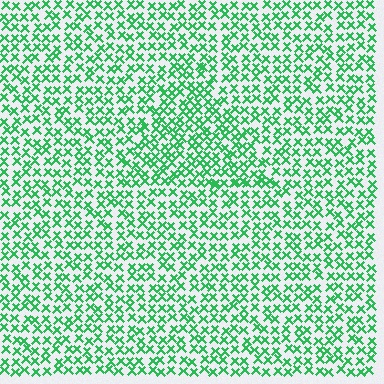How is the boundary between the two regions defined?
The boundary is defined by a change in element density (approximately 1.4x ratio). All elements are the same color, size, and shape.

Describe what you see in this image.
The image contains small green elements arranged at two different densities. A triangle-shaped region is visible where the elements are more densely packed than the surrounding area.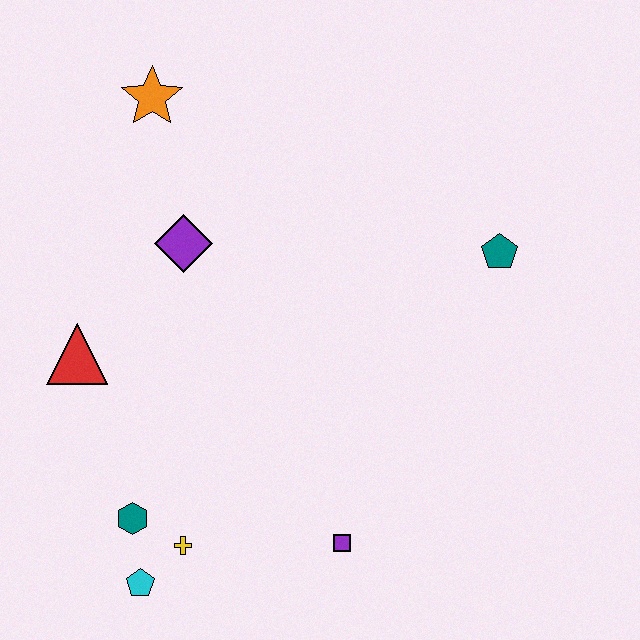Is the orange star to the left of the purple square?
Yes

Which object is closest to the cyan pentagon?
The yellow cross is closest to the cyan pentagon.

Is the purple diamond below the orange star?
Yes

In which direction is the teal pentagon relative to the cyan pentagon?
The teal pentagon is to the right of the cyan pentagon.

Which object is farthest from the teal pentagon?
The cyan pentagon is farthest from the teal pentagon.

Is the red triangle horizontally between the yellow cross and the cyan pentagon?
No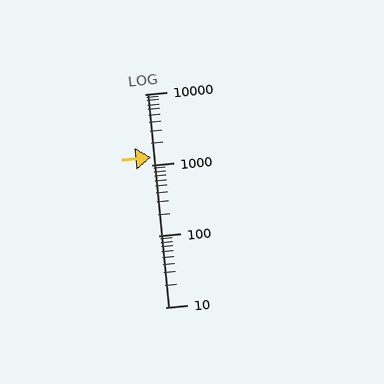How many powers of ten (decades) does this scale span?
The scale spans 3 decades, from 10 to 10000.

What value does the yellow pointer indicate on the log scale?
The pointer indicates approximately 1300.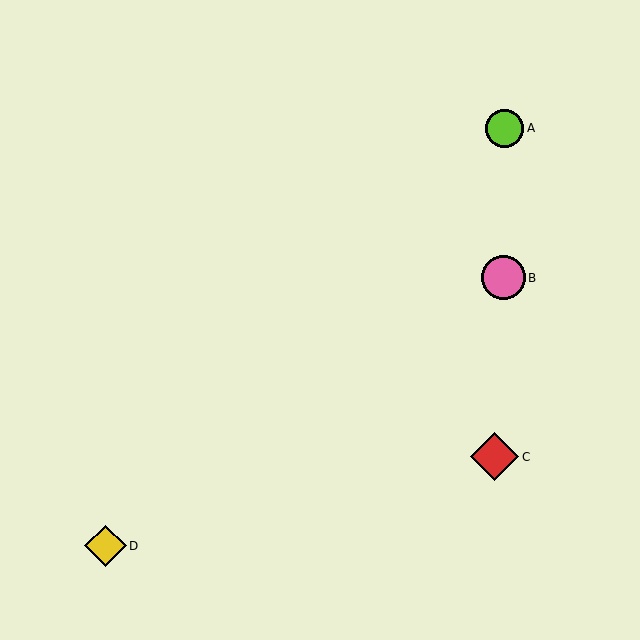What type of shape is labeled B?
Shape B is a pink circle.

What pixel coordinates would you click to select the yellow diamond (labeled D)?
Click at (105, 546) to select the yellow diamond D.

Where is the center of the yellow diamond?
The center of the yellow diamond is at (105, 546).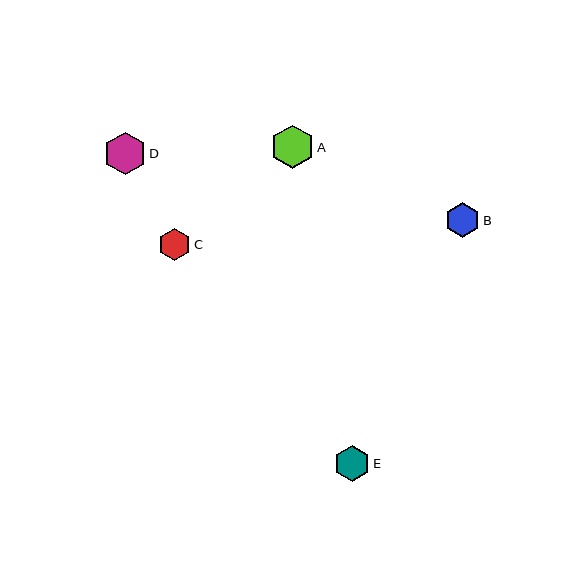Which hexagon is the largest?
Hexagon A is the largest with a size of approximately 43 pixels.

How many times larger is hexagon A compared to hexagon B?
Hexagon A is approximately 1.2 times the size of hexagon B.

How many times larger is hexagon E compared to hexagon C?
Hexagon E is approximately 1.1 times the size of hexagon C.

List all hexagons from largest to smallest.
From largest to smallest: A, D, E, B, C.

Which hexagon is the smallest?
Hexagon C is the smallest with a size of approximately 32 pixels.